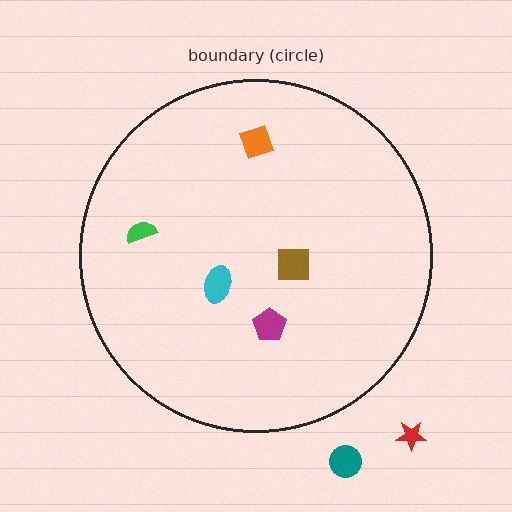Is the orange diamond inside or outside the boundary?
Inside.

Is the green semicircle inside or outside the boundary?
Inside.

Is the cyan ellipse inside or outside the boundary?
Inside.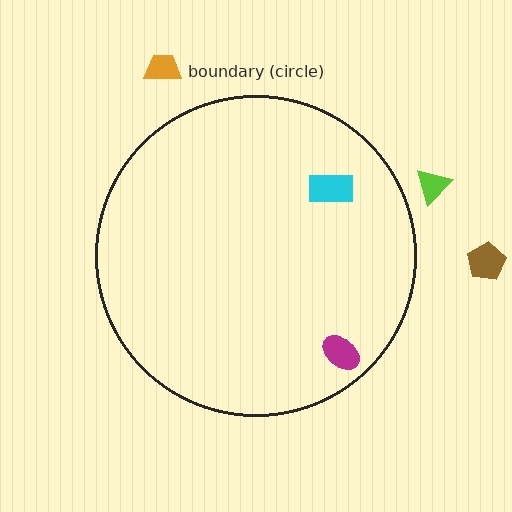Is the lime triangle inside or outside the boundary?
Outside.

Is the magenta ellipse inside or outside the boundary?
Inside.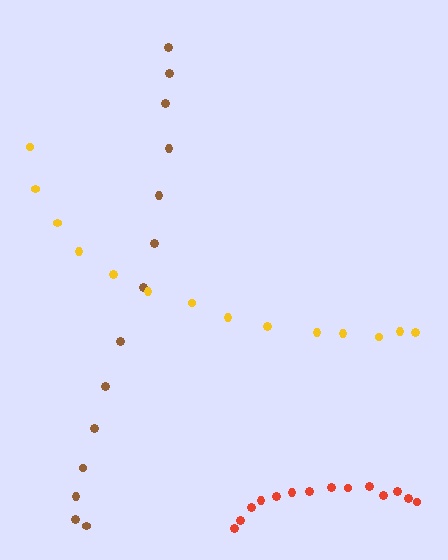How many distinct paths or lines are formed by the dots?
There are 3 distinct paths.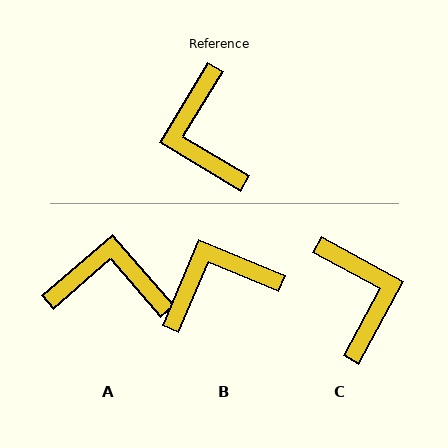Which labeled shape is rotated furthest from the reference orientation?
C, about 177 degrees away.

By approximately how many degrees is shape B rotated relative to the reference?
Approximately 82 degrees clockwise.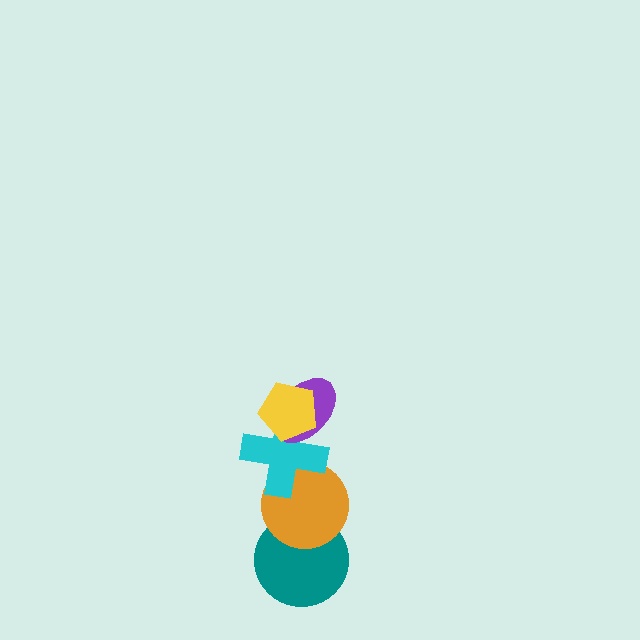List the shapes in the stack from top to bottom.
From top to bottom: the yellow pentagon, the purple ellipse, the cyan cross, the orange circle, the teal circle.